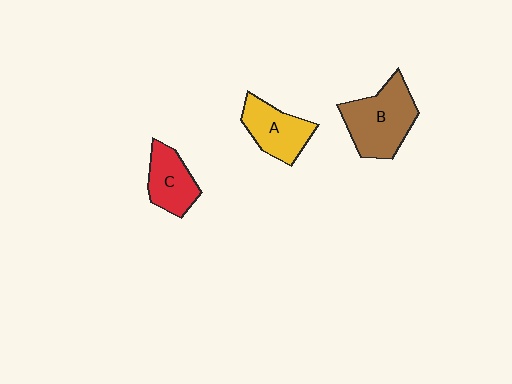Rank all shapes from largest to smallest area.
From largest to smallest: B (brown), A (yellow), C (red).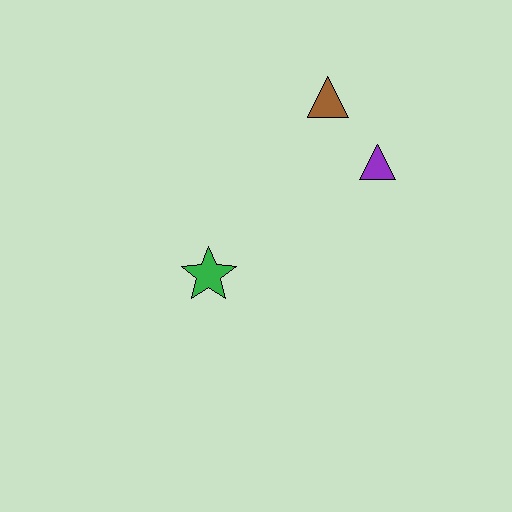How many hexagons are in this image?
There are no hexagons.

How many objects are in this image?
There are 3 objects.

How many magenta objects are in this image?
There are no magenta objects.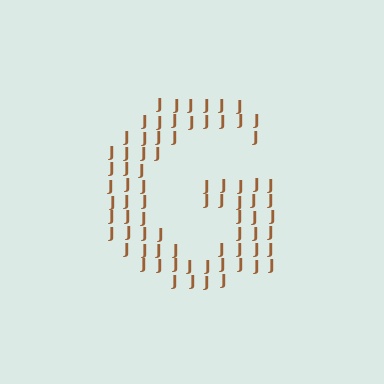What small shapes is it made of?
It is made of small letter J's.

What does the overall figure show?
The overall figure shows the letter G.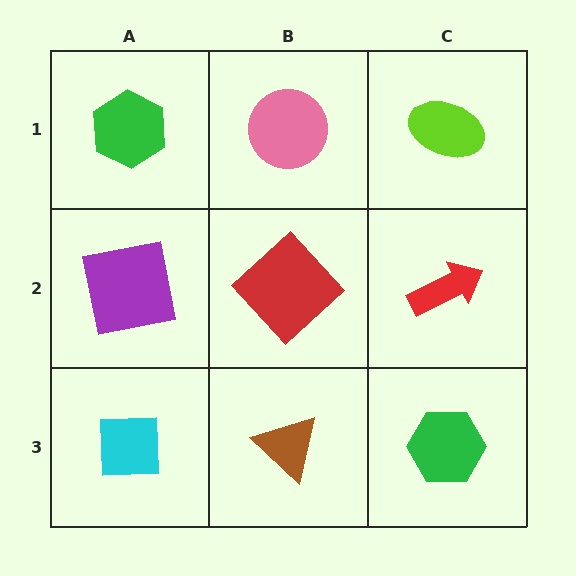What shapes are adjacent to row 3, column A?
A purple square (row 2, column A), a brown triangle (row 3, column B).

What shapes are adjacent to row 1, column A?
A purple square (row 2, column A), a pink circle (row 1, column B).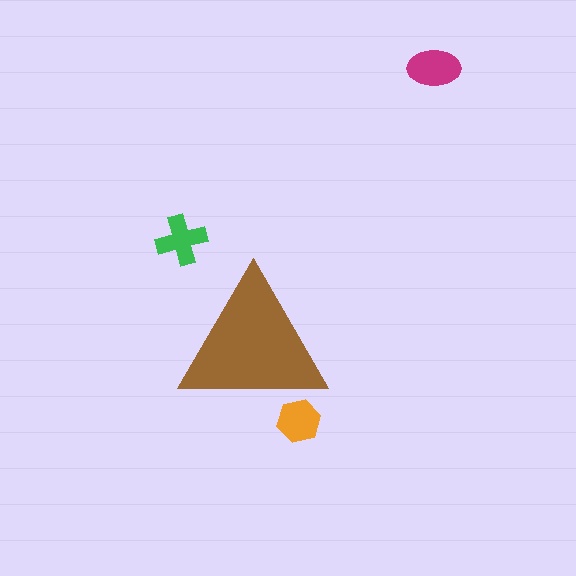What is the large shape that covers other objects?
A brown triangle.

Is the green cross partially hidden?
No, the green cross is fully visible.